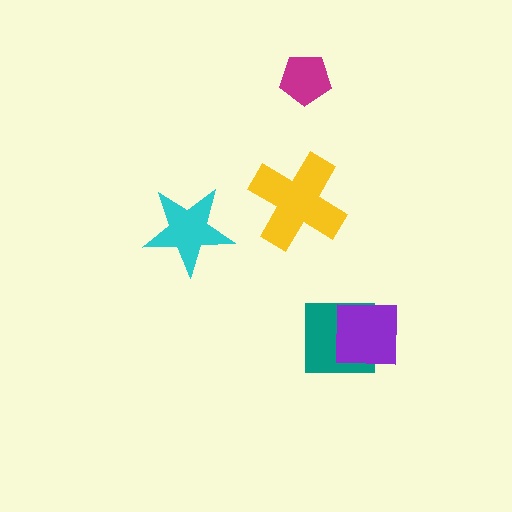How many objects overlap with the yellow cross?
0 objects overlap with the yellow cross.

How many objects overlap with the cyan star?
0 objects overlap with the cyan star.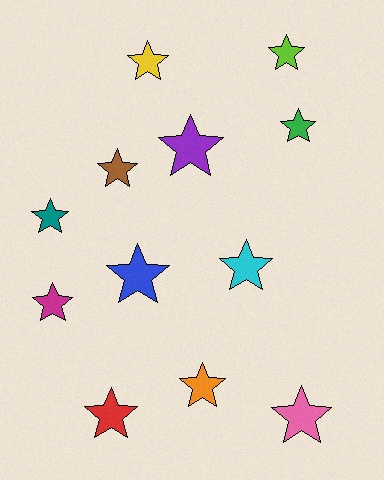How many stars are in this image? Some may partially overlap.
There are 12 stars.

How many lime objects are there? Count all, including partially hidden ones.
There is 1 lime object.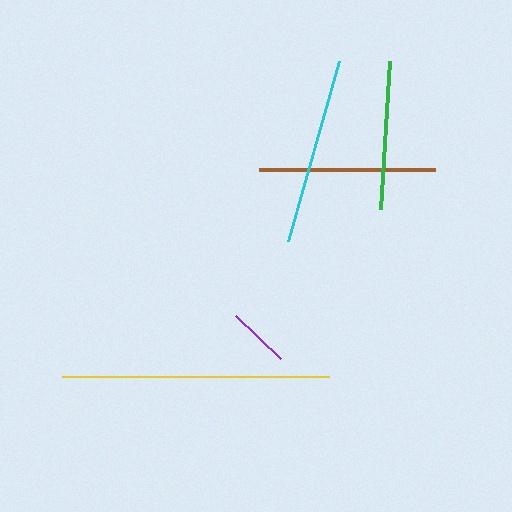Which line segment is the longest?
The yellow line is the longest at approximately 266 pixels.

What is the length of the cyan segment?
The cyan segment is approximately 187 pixels long.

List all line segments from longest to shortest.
From longest to shortest: yellow, cyan, brown, green, purple.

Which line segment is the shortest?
The purple line is the shortest at approximately 62 pixels.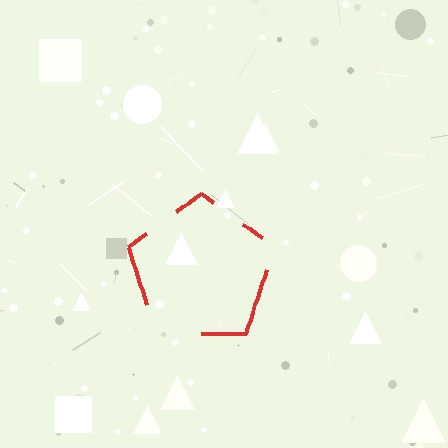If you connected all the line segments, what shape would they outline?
They would outline a pentagon.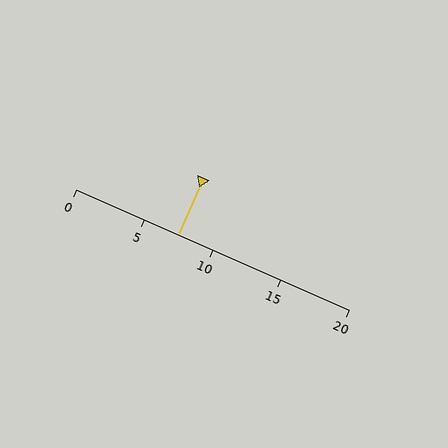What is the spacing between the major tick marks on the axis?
The major ticks are spaced 5 apart.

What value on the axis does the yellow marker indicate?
The marker indicates approximately 7.5.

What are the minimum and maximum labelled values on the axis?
The axis runs from 0 to 20.